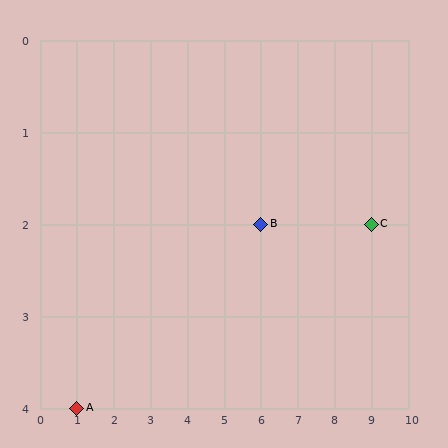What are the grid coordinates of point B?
Point B is at grid coordinates (6, 2).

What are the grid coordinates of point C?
Point C is at grid coordinates (9, 2).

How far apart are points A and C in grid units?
Points A and C are 8 columns and 2 rows apart (about 8.2 grid units diagonally).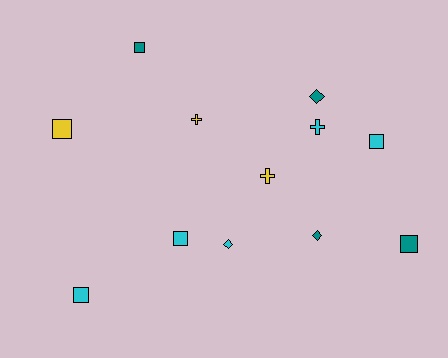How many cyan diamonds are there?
There is 1 cyan diamond.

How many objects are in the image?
There are 12 objects.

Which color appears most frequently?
Cyan, with 5 objects.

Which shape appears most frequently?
Square, with 6 objects.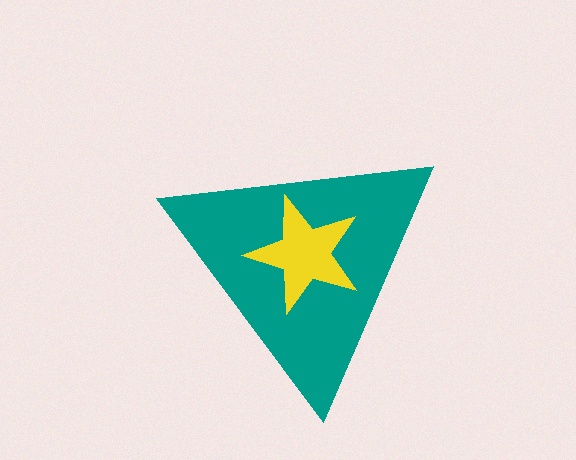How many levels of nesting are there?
2.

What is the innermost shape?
The yellow star.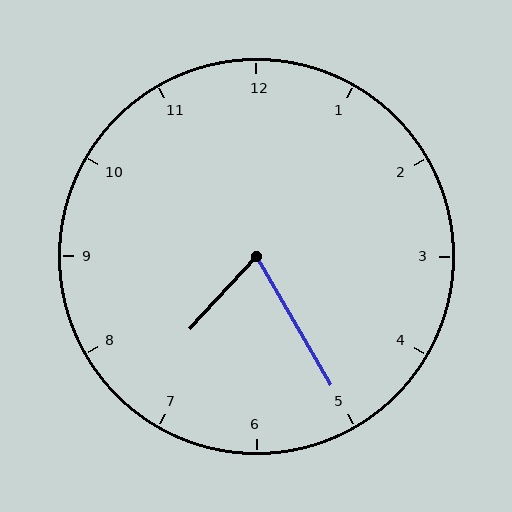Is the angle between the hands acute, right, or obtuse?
It is acute.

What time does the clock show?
7:25.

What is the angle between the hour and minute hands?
Approximately 72 degrees.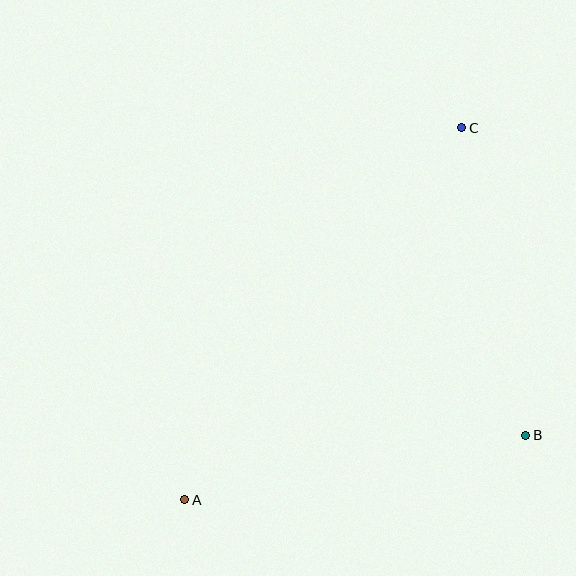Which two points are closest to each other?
Points B and C are closest to each other.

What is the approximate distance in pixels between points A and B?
The distance between A and B is approximately 347 pixels.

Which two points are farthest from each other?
Points A and C are farthest from each other.